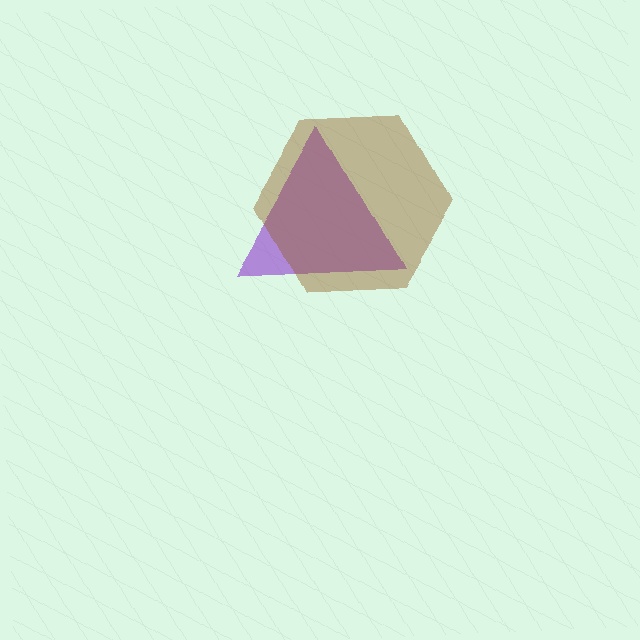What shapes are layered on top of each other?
The layered shapes are: a purple triangle, a brown hexagon.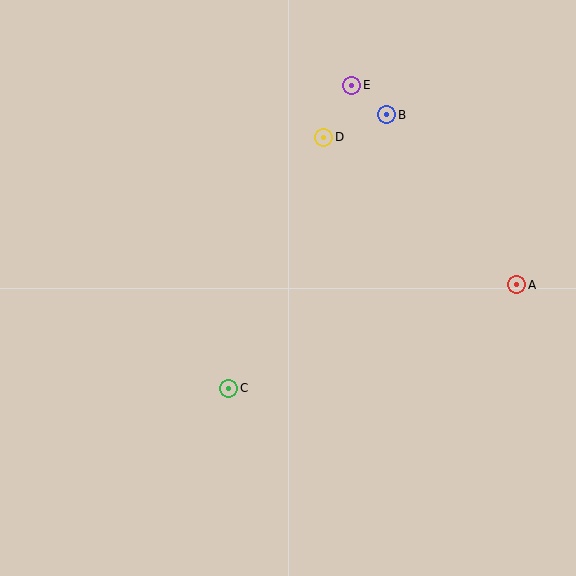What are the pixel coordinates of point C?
Point C is at (229, 388).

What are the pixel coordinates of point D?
Point D is at (324, 137).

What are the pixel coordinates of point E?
Point E is at (352, 85).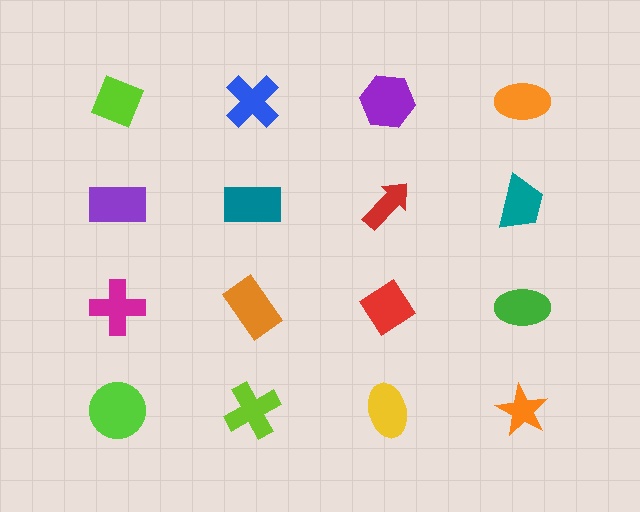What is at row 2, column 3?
A red arrow.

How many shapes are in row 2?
4 shapes.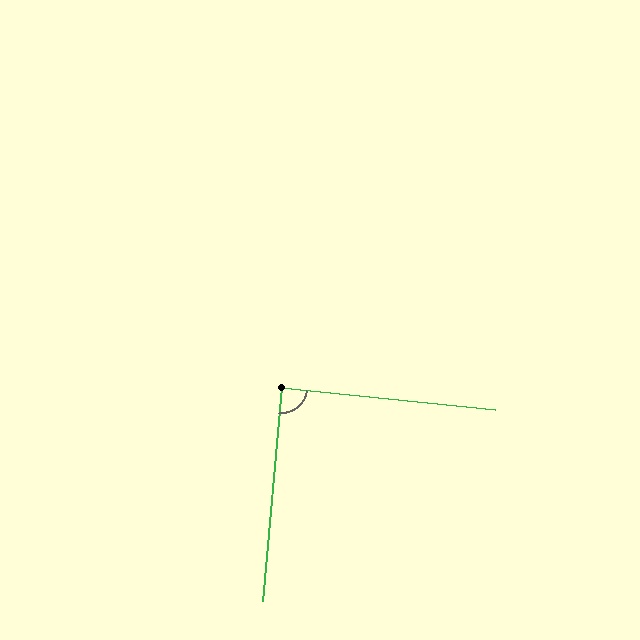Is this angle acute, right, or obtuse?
It is approximately a right angle.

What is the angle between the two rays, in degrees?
Approximately 89 degrees.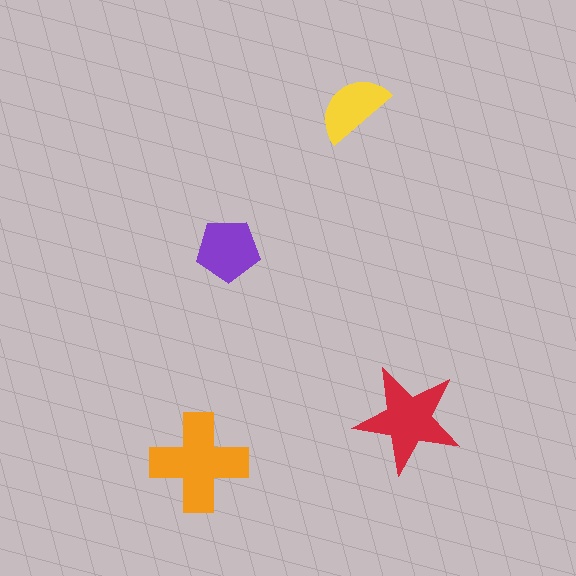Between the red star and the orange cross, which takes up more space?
The orange cross.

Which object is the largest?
The orange cross.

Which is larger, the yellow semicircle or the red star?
The red star.